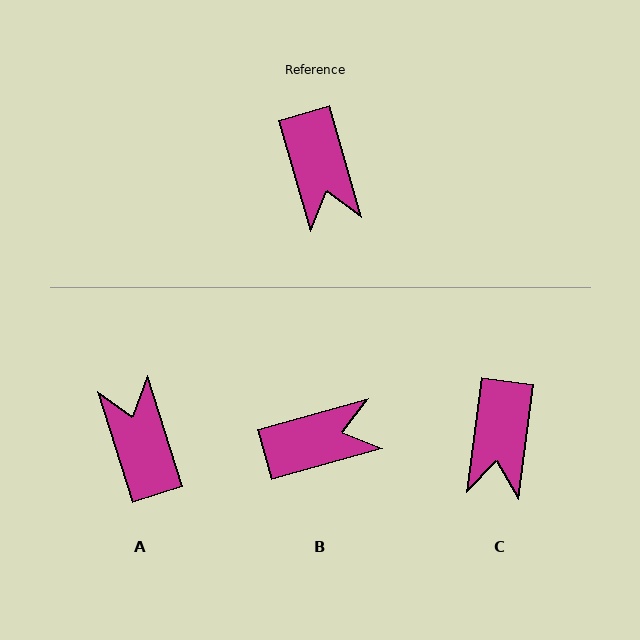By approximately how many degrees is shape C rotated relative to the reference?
Approximately 24 degrees clockwise.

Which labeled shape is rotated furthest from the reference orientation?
A, about 178 degrees away.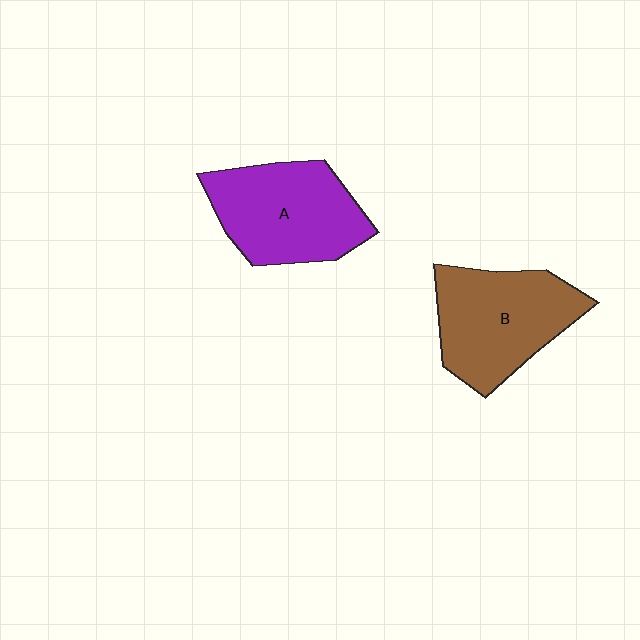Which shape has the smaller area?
Shape A (purple).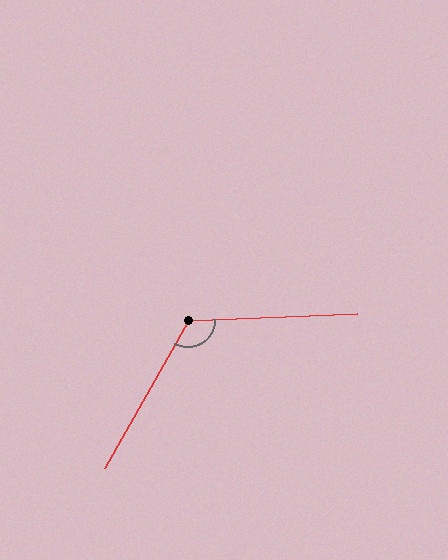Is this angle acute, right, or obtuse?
It is obtuse.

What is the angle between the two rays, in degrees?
Approximately 122 degrees.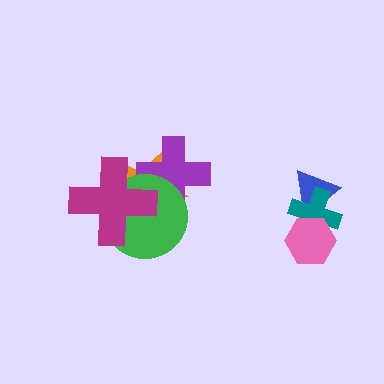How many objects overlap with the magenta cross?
3 objects overlap with the magenta cross.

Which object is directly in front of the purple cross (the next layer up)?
The green circle is directly in front of the purple cross.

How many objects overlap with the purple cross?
3 objects overlap with the purple cross.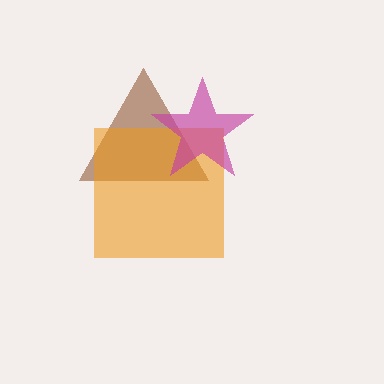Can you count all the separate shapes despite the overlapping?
Yes, there are 3 separate shapes.